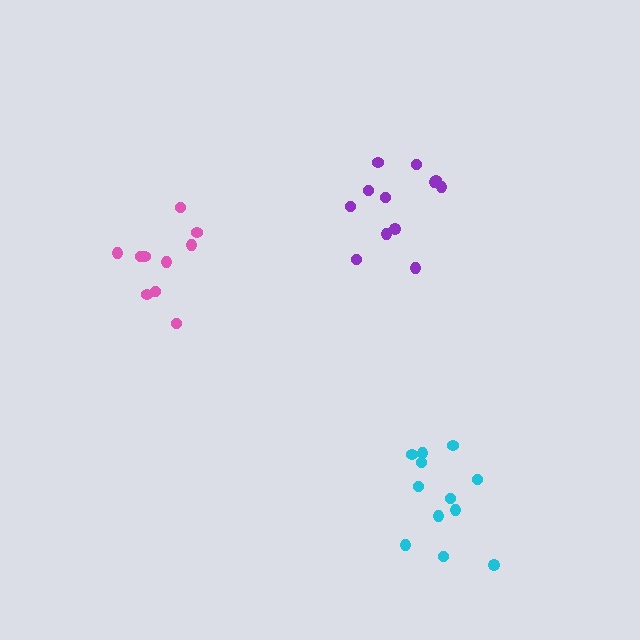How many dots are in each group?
Group 1: 12 dots, Group 2: 10 dots, Group 3: 12 dots (34 total).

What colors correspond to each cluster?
The clusters are colored: purple, pink, cyan.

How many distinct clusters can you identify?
There are 3 distinct clusters.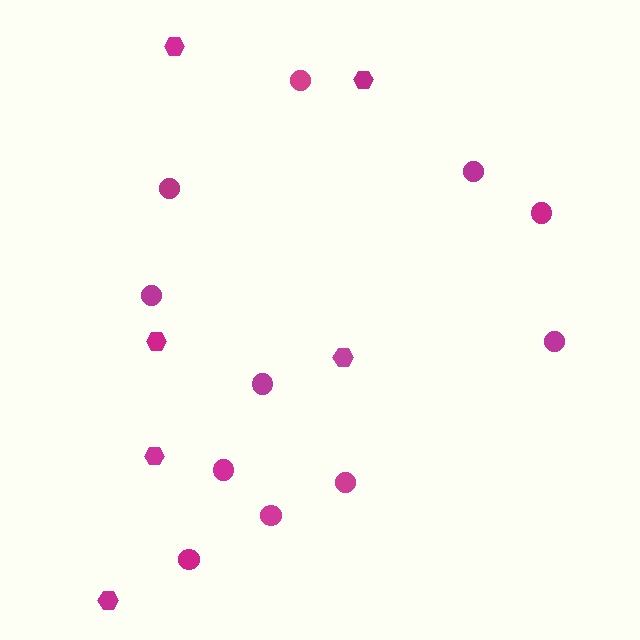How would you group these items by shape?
There are 2 groups: one group of circles (11) and one group of hexagons (6).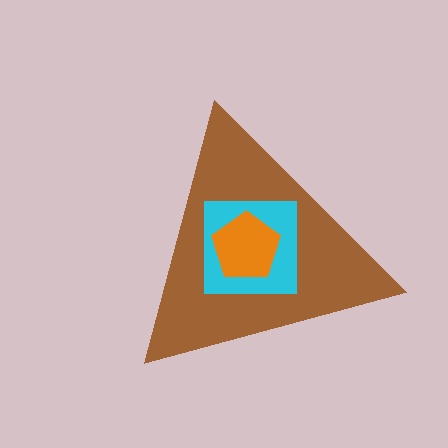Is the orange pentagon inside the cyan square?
Yes.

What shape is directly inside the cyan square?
The orange pentagon.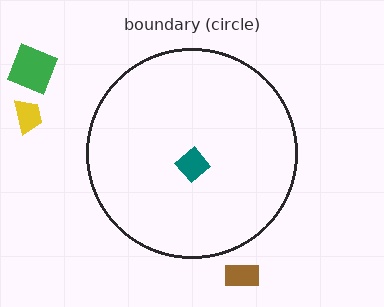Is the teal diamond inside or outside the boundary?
Inside.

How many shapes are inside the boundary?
1 inside, 3 outside.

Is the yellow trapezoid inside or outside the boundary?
Outside.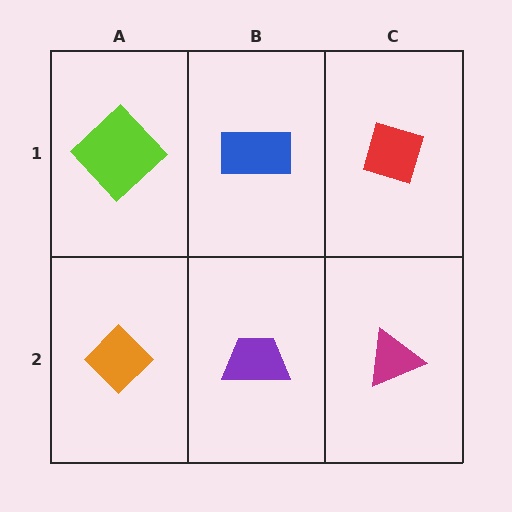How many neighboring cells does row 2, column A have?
2.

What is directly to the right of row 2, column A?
A purple trapezoid.